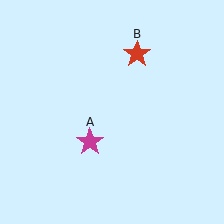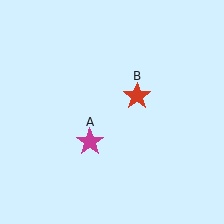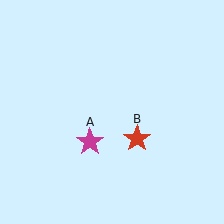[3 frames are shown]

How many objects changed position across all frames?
1 object changed position: red star (object B).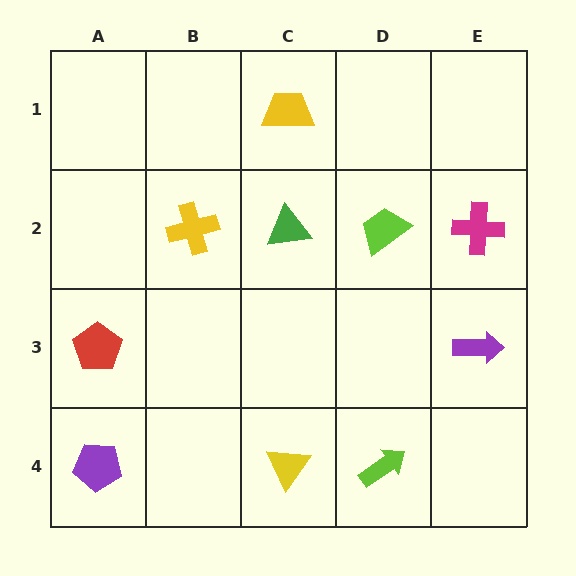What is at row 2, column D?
A lime trapezoid.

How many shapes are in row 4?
3 shapes.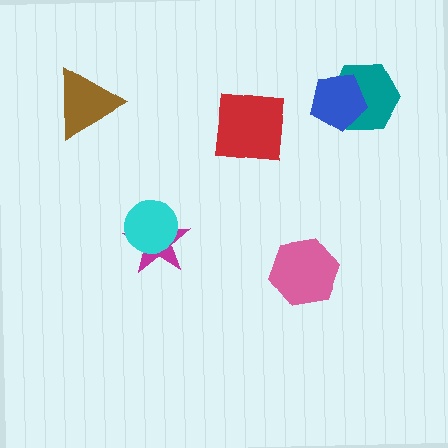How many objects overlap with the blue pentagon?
1 object overlaps with the blue pentagon.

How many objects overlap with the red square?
0 objects overlap with the red square.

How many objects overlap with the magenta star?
1 object overlaps with the magenta star.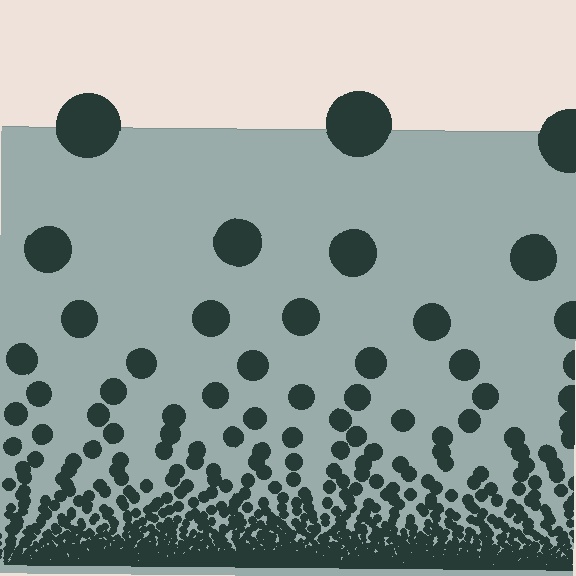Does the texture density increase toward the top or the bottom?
Density increases toward the bottom.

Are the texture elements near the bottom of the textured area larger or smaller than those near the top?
Smaller. The gradient is inverted — elements near the bottom are smaller and denser.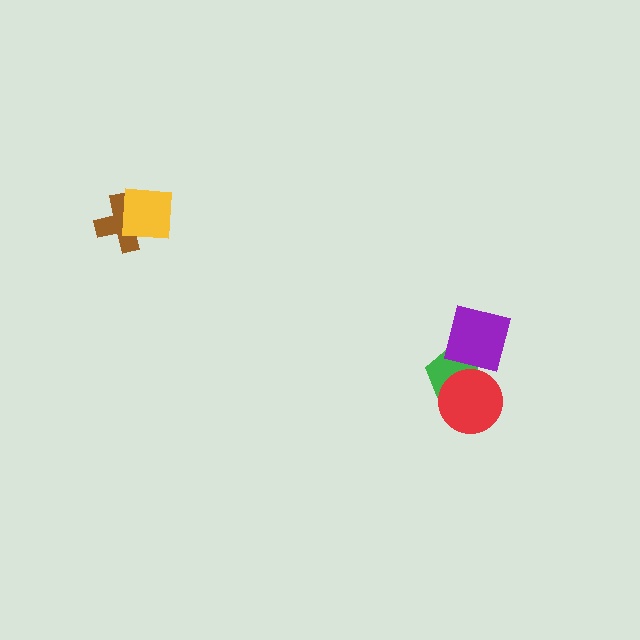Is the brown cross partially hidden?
Yes, it is partially covered by another shape.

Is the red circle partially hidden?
Yes, it is partially covered by another shape.